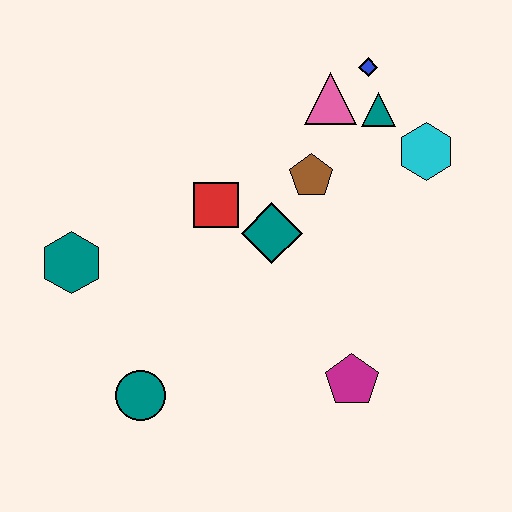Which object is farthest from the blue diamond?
The teal circle is farthest from the blue diamond.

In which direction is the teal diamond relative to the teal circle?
The teal diamond is above the teal circle.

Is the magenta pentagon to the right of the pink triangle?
Yes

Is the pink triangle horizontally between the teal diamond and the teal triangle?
Yes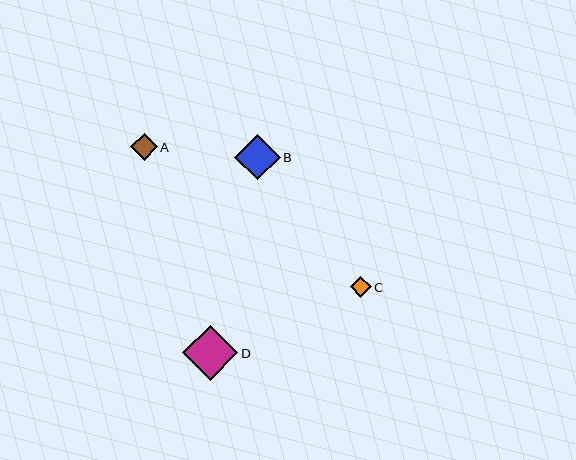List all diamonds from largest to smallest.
From largest to smallest: D, B, A, C.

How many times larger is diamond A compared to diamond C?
Diamond A is approximately 1.2 times the size of diamond C.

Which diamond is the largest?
Diamond D is the largest with a size of approximately 55 pixels.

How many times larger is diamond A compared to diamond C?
Diamond A is approximately 1.2 times the size of diamond C.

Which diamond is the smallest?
Diamond C is the smallest with a size of approximately 21 pixels.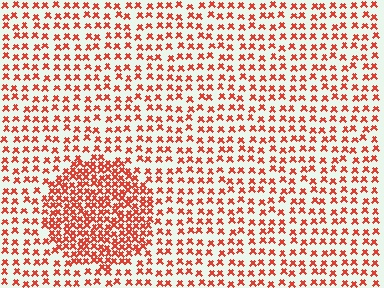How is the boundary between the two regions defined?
The boundary is defined by a change in element density (approximately 2.2x ratio). All elements are the same color, size, and shape.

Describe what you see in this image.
The image contains small red elements arranged at two different densities. A circle-shaped region is visible where the elements are more densely packed than the surrounding area.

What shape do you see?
I see a circle.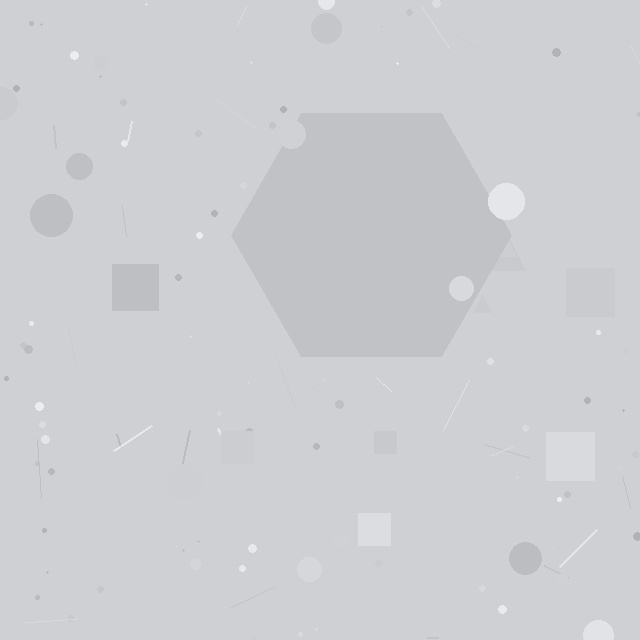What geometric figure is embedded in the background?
A hexagon is embedded in the background.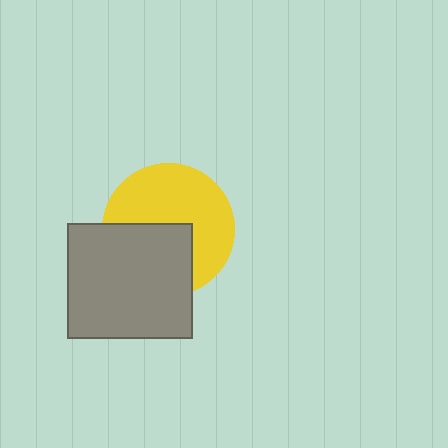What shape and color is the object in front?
The object in front is a gray rectangle.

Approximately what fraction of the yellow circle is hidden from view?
Roughly 41% of the yellow circle is hidden behind the gray rectangle.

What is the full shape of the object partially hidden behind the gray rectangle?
The partially hidden object is a yellow circle.